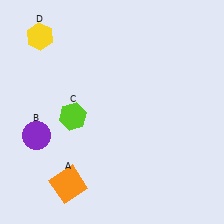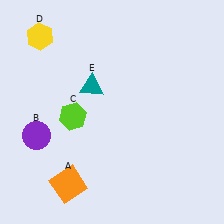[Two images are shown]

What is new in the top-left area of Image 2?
A teal triangle (E) was added in the top-left area of Image 2.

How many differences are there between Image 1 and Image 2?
There is 1 difference between the two images.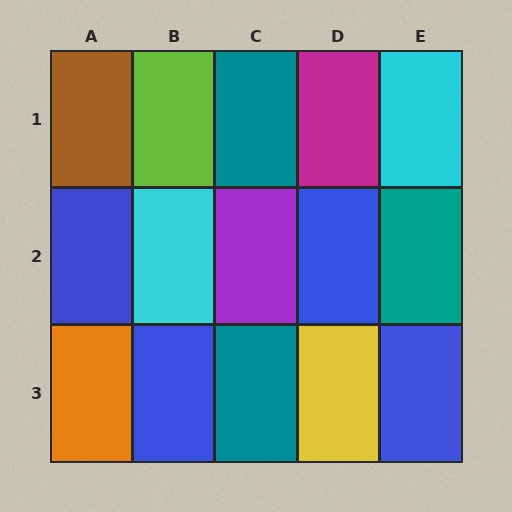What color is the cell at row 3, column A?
Orange.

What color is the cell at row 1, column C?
Teal.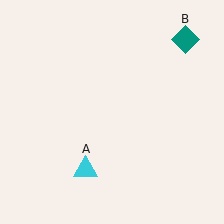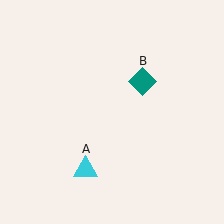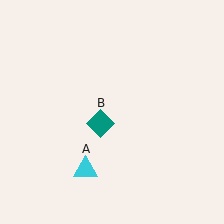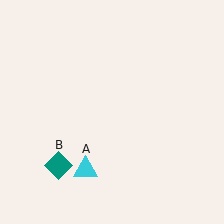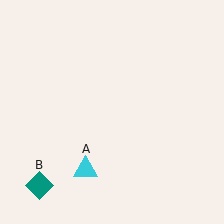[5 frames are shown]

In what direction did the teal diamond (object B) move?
The teal diamond (object B) moved down and to the left.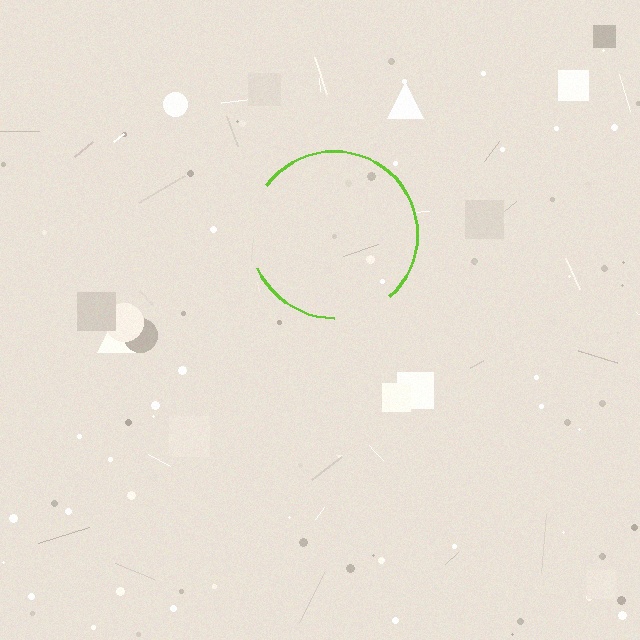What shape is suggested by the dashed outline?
The dashed outline suggests a circle.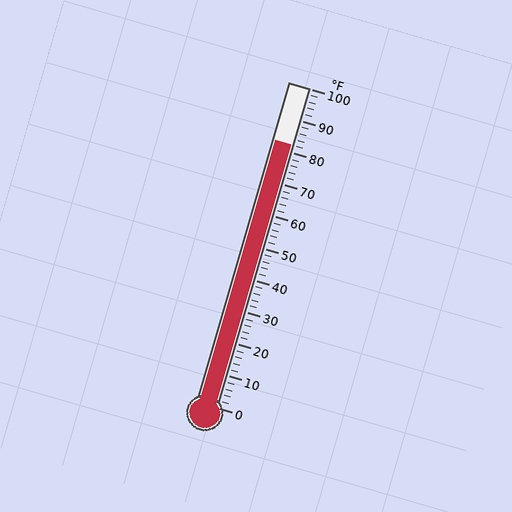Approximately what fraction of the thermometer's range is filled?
The thermometer is filled to approximately 80% of its range.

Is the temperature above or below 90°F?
The temperature is below 90°F.